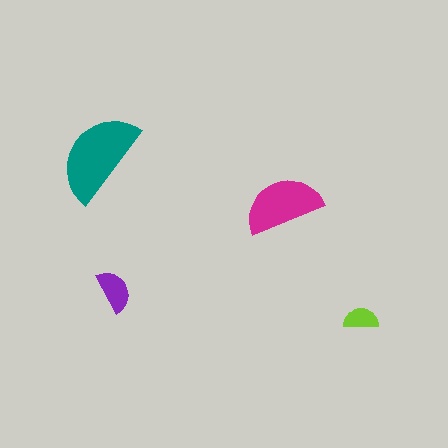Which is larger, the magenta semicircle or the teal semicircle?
The teal one.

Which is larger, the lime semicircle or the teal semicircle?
The teal one.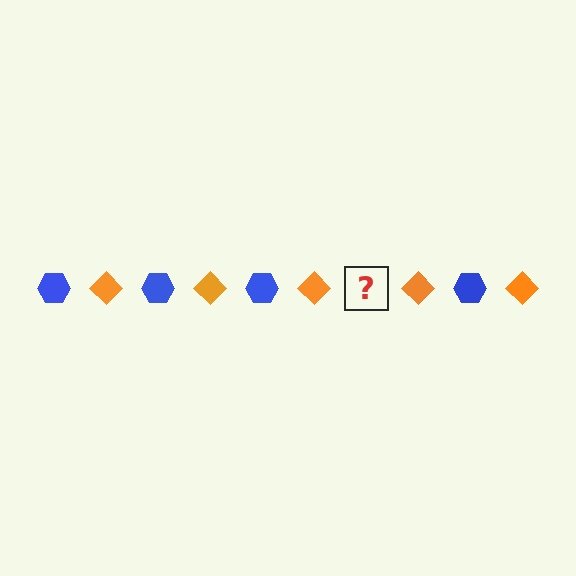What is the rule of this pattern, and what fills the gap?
The rule is that the pattern alternates between blue hexagon and orange diamond. The gap should be filled with a blue hexagon.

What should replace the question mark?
The question mark should be replaced with a blue hexagon.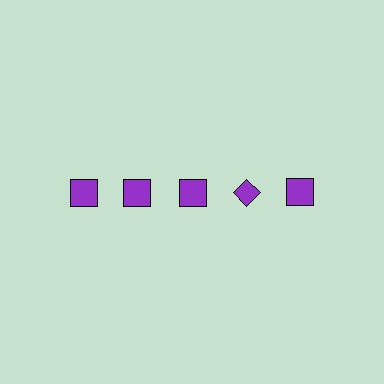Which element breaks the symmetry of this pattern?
The purple diamond in the top row, second from right column breaks the symmetry. All other shapes are purple squares.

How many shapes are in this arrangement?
There are 5 shapes arranged in a grid pattern.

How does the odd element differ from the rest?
It has a different shape: diamond instead of square.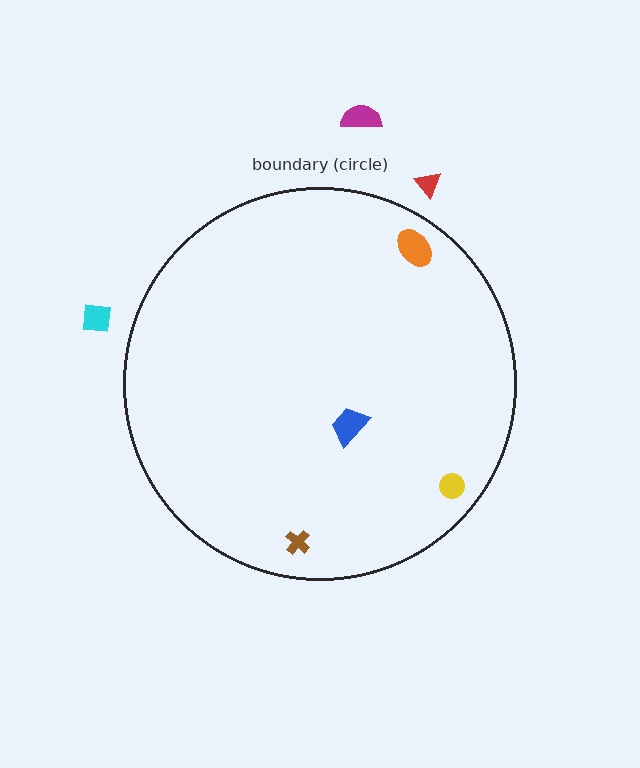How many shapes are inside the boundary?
4 inside, 3 outside.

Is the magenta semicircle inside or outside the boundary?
Outside.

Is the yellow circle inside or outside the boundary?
Inside.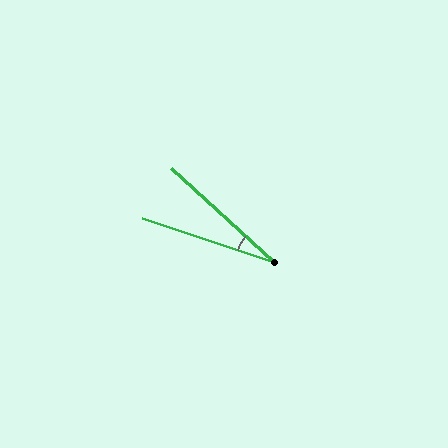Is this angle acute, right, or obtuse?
It is acute.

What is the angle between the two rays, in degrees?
Approximately 24 degrees.